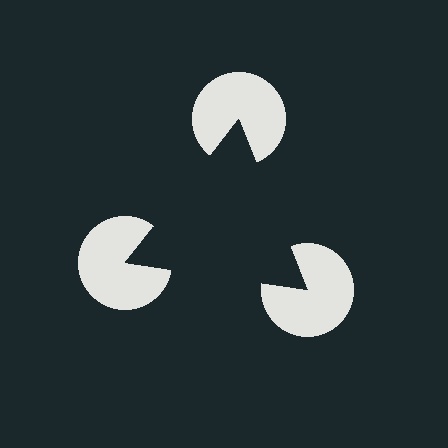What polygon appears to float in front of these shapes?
An illusory triangle — its edges are inferred from the aligned wedge cuts in the pac-man discs, not physically drawn.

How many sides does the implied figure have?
3 sides.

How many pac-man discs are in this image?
There are 3 — one at each vertex of the illusory triangle.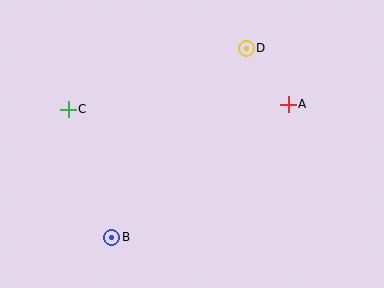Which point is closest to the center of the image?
Point A at (288, 104) is closest to the center.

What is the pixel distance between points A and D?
The distance between A and D is 70 pixels.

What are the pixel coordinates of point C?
Point C is at (68, 109).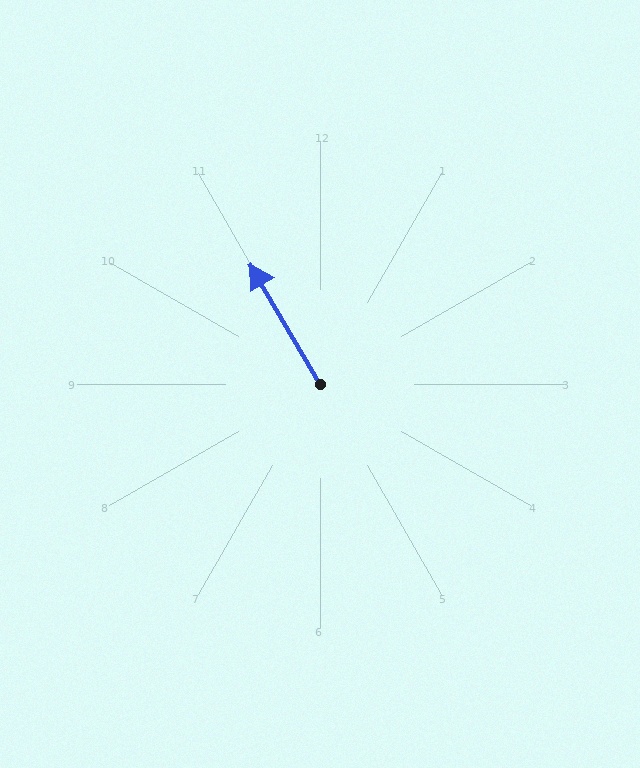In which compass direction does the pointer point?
Northwest.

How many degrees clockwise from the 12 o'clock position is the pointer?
Approximately 330 degrees.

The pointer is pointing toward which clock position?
Roughly 11 o'clock.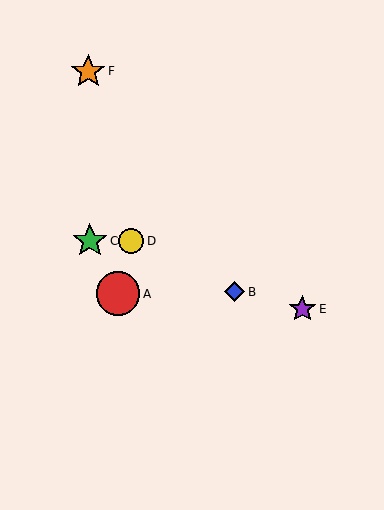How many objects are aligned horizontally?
2 objects (C, D) are aligned horizontally.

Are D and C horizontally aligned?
Yes, both are at y≈241.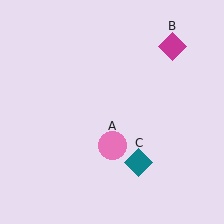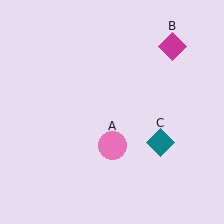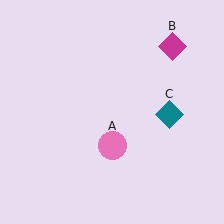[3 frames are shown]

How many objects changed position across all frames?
1 object changed position: teal diamond (object C).